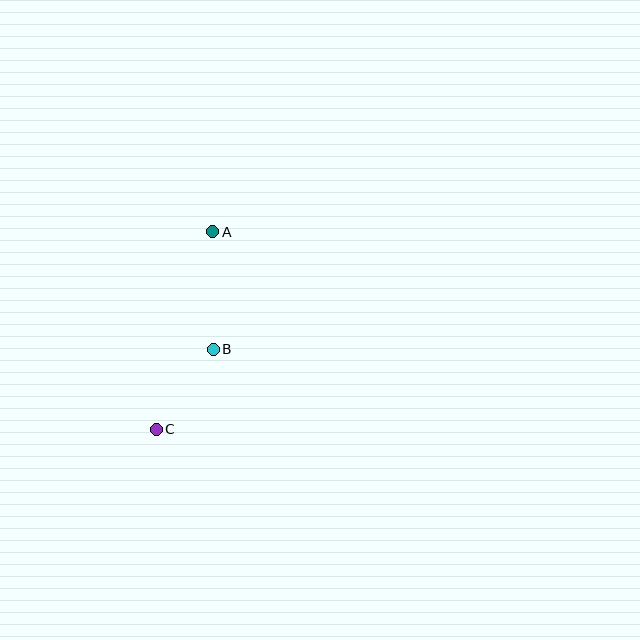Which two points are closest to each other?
Points B and C are closest to each other.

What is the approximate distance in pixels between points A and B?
The distance between A and B is approximately 118 pixels.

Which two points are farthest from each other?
Points A and C are farthest from each other.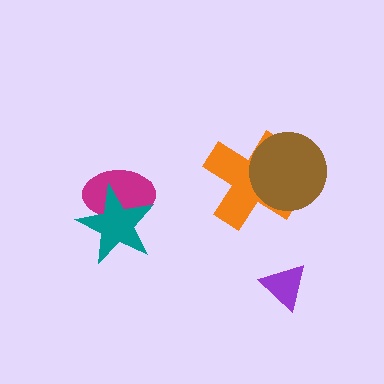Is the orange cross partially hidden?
Yes, it is partially covered by another shape.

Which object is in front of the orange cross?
The brown circle is in front of the orange cross.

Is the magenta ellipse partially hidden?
Yes, it is partially covered by another shape.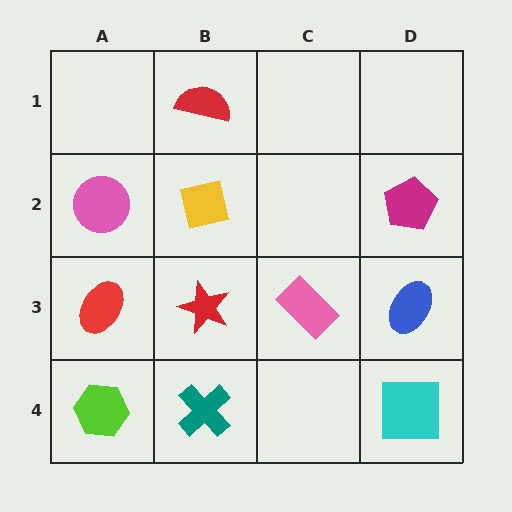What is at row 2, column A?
A pink circle.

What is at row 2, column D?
A magenta pentagon.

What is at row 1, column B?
A red semicircle.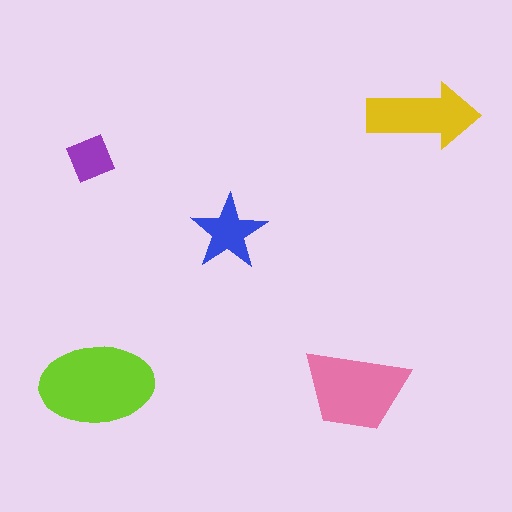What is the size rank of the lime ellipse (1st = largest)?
1st.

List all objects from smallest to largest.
The purple square, the blue star, the yellow arrow, the pink trapezoid, the lime ellipse.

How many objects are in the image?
There are 5 objects in the image.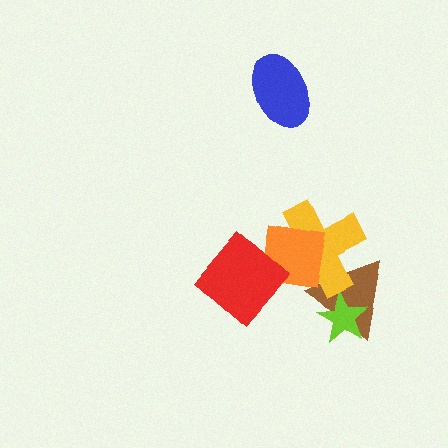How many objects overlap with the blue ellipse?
0 objects overlap with the blue ellipse.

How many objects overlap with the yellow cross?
3 objects overlap with the yellow cross.